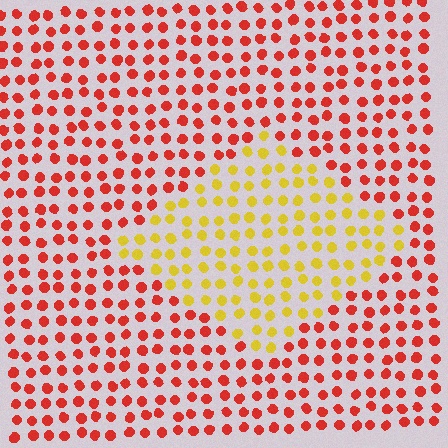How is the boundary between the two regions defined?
The boundary is defined purely by a slight shift in hue (about 52 degrees). Spacing, size, and orientation are identical on both sides.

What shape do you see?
I see a diamond.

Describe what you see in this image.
The image is filled with small red elements in a uniform arrangement. A diamond-shaped region is visible where the elements are tinted to a slightly different hue, forming a subtle color boundary.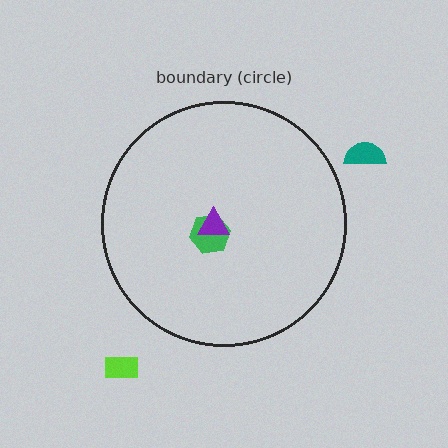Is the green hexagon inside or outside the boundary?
Inside.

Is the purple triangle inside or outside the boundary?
Inside.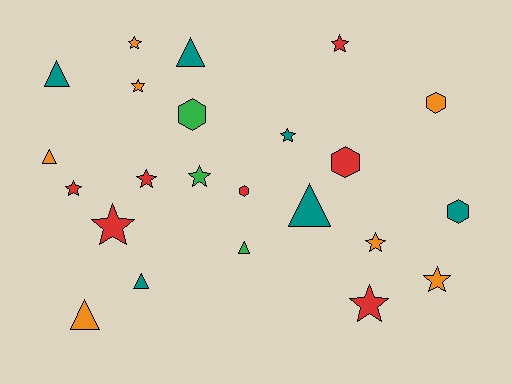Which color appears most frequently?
Red, with 7 objects.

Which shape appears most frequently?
Star, with 11 objects.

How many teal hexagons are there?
There is 1 teal hexagon.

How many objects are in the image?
There are 23 objects.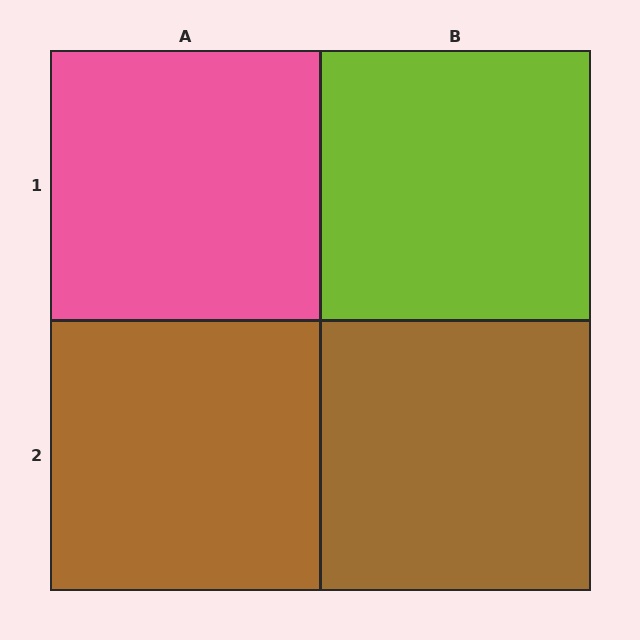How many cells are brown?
2 cells are brown.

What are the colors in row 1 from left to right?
Pink, lime.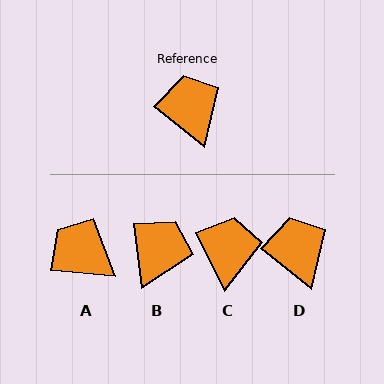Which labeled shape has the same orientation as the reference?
D.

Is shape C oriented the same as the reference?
No, it is off by about 25 degrees.